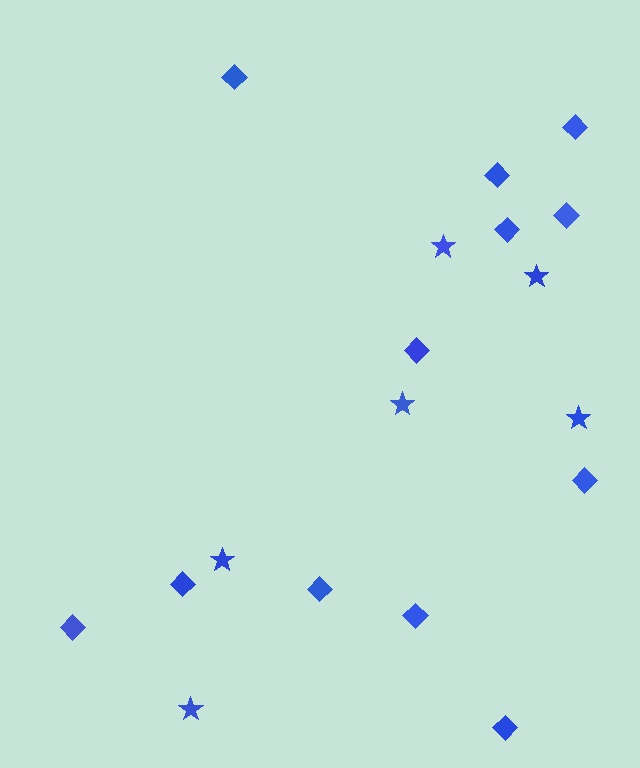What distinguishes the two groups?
There are 2 groups: one group of diamonds (12) and one group of stars (6).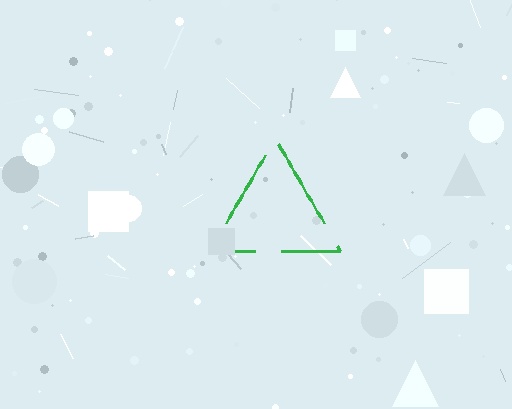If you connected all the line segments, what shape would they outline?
They would outline a triangle.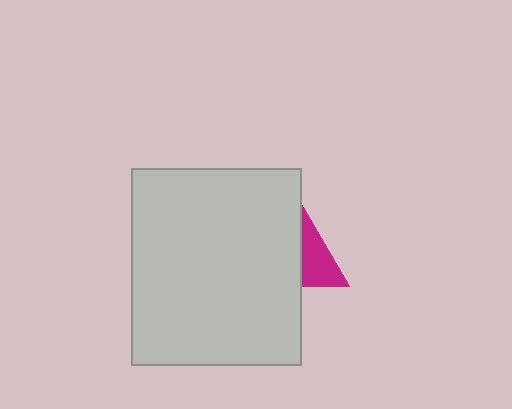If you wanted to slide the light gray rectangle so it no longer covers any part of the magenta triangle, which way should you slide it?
Slide it left — that is the most direct way to separate the two shapes.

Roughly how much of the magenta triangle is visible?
A small part of it is visible (roughly 41%).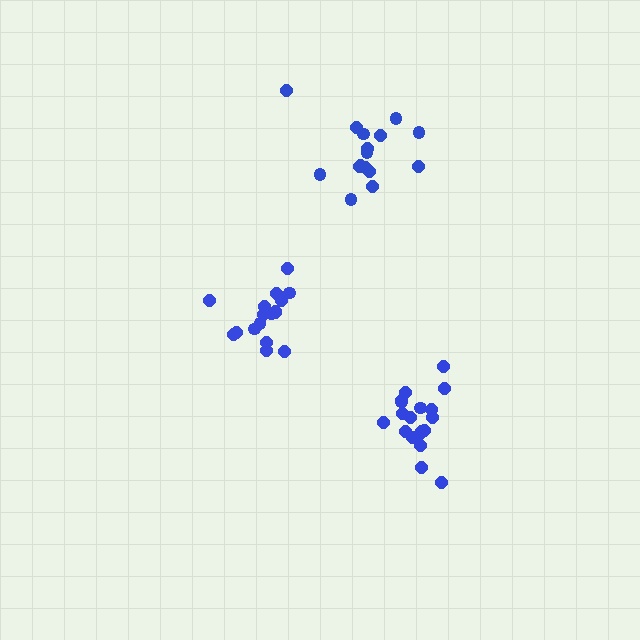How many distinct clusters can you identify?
There are 3 distinct clusters.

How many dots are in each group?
Group 1: 17 dots, Group 2: 19 dots, Group 3: 16 dots (52 total).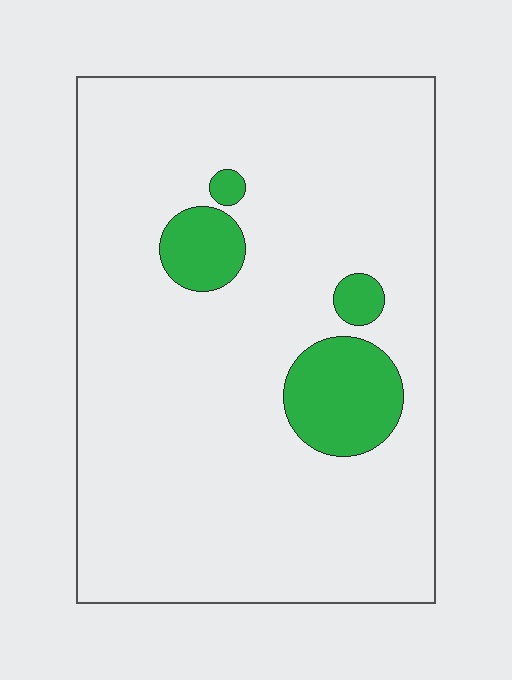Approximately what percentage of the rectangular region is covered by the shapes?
Approximately 10%.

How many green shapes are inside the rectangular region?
4.